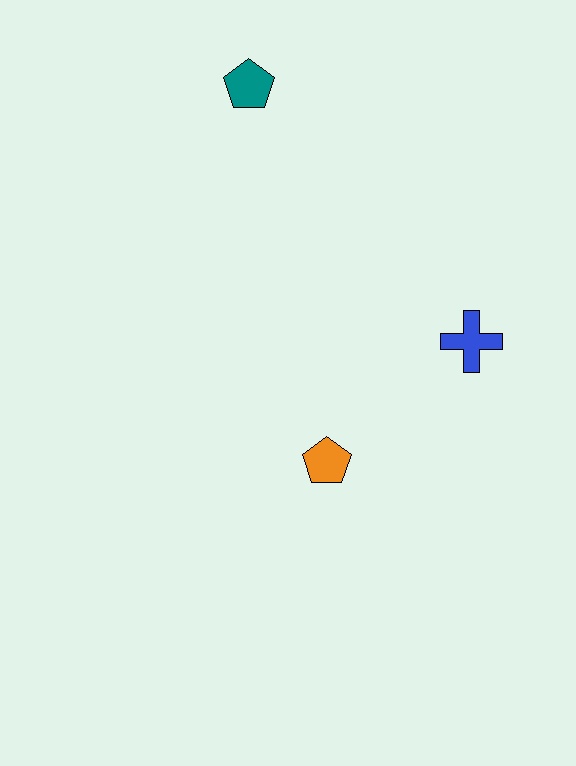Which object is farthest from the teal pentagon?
The orange pentagon is farthest from the teal pentagon.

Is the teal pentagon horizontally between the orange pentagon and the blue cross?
No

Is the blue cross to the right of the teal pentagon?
Yes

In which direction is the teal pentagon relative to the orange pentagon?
The teal pentagon is above the orange pentagon.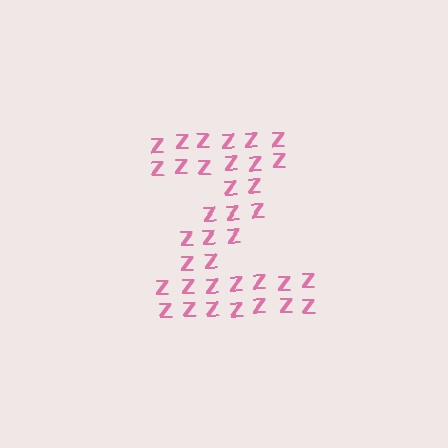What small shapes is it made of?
It is made of small letter Z's.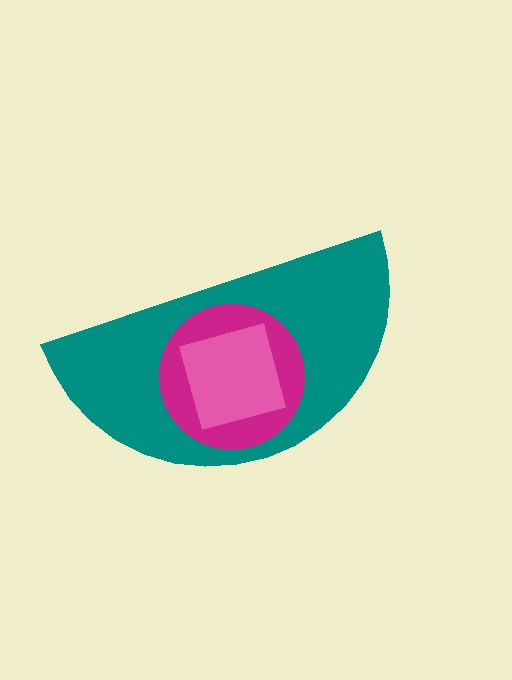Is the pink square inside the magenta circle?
Yes.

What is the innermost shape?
The pink square.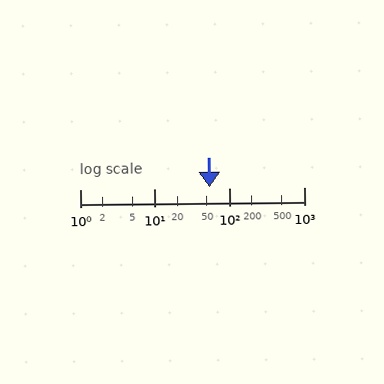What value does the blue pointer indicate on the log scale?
The pointer indicates approximately 54.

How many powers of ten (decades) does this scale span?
The scale spans 3 decades, from 1 to 1000.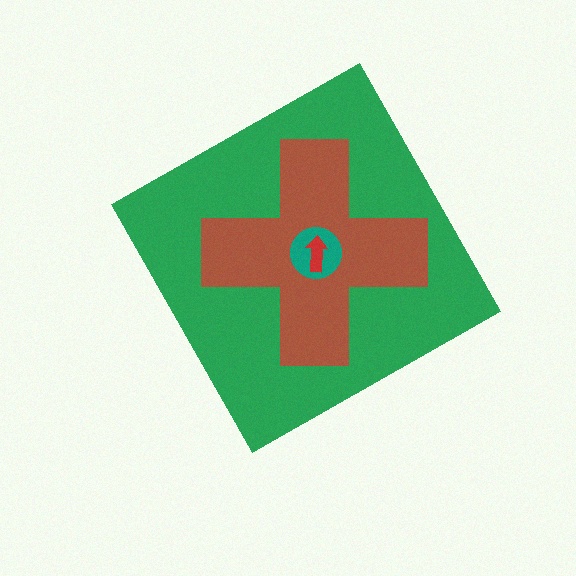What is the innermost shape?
The red arrow.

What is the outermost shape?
The green diamond.